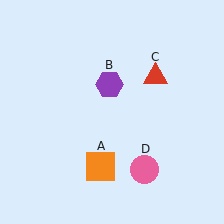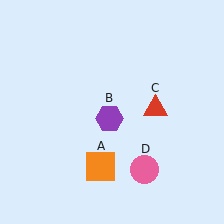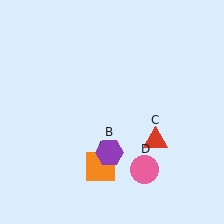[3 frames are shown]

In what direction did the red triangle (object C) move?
The red triangle (object C) moved down.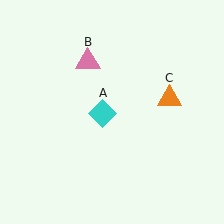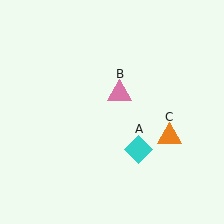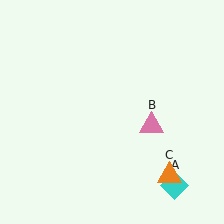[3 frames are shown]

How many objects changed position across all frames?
3 objects changed position: cyan diamond (object A), pink triangle (object B), orange triangle (object C).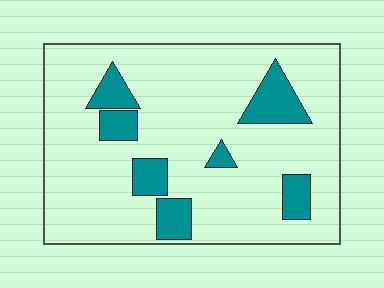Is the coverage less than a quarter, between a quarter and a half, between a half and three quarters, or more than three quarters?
Less than a quarter.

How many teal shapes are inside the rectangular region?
7.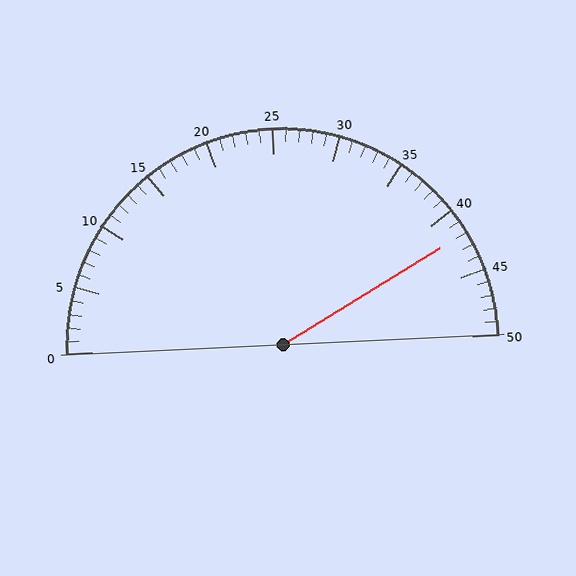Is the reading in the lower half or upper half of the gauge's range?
The reading is in the upper half of the range (0 to 50).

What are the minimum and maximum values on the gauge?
The gauge ranges from 0 to 50.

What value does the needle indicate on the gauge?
The needle indicates approximately 42.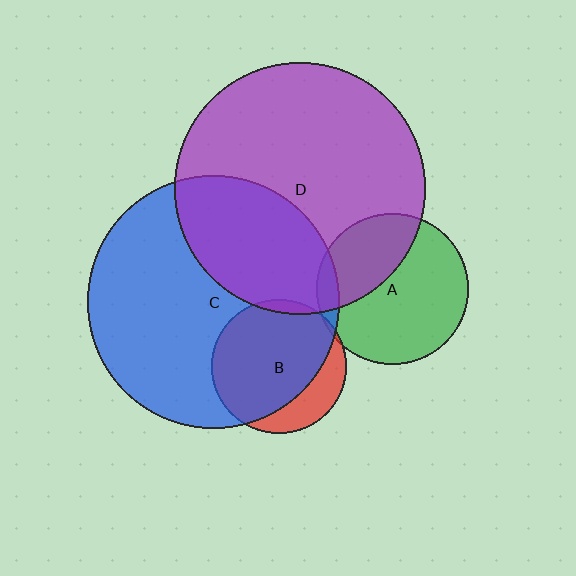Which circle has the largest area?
Circle C (blue).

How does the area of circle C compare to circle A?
Approximately 2.8 times.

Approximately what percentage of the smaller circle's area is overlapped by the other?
Approximately 75%.